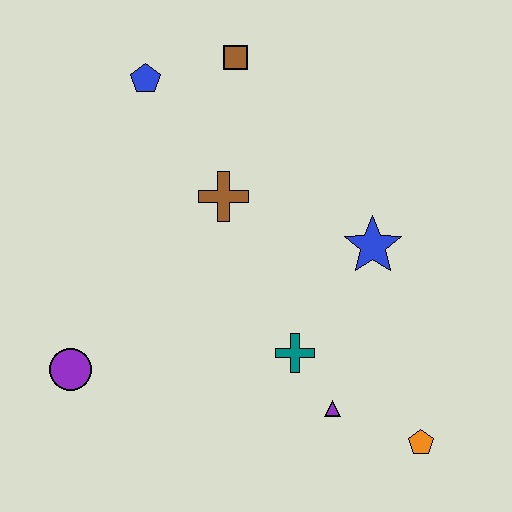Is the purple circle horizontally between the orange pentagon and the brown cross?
No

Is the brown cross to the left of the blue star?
Yes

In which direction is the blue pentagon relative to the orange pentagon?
The blue pentagon is above the orange pentagon.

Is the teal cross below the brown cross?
Yes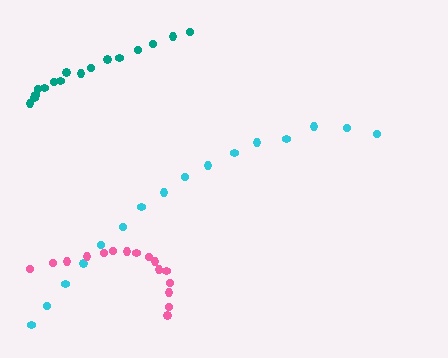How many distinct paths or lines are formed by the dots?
There are 3 distinct paths.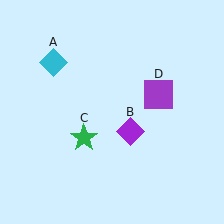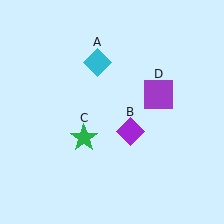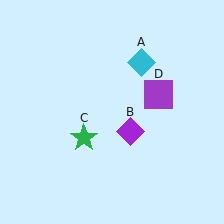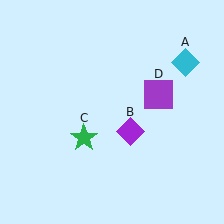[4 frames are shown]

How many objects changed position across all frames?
1 object changed position: cyan diamond (object A).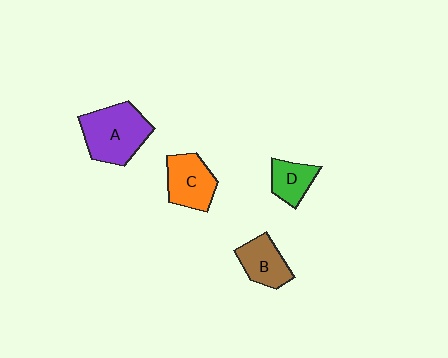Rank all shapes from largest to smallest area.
From largest to smallest: A (purple), C (orange), B (brown), D (green).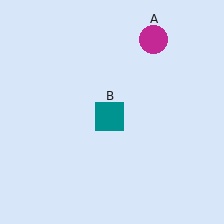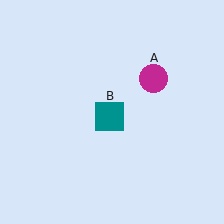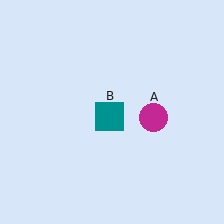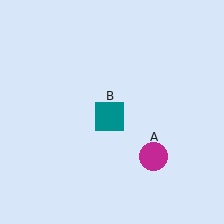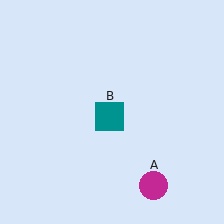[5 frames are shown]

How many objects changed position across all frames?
1 object changed position: magenta circle (object A).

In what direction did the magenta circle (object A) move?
The magenta circle (object A) moved down.